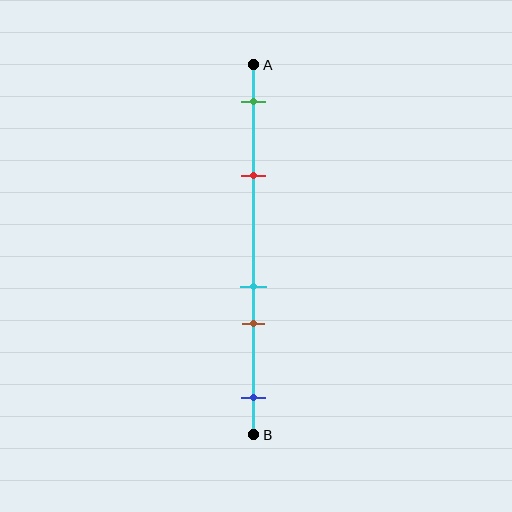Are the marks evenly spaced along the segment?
No, the marks are not evenly spaced.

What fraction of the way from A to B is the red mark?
The red mark is approximately 30% (0.3) of the way from A to B.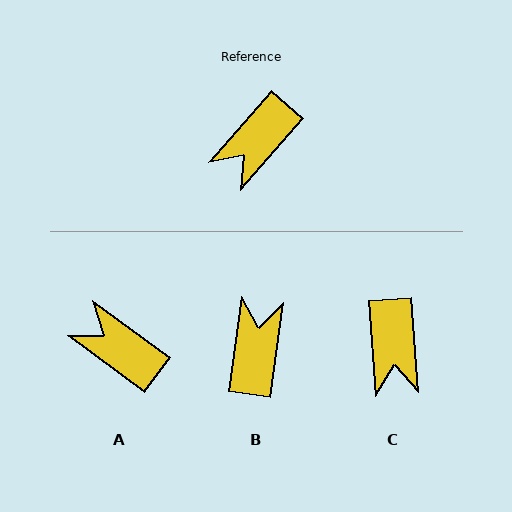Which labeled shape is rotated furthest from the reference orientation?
B, about 147 degrees away.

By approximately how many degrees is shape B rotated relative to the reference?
Approximately 147 degrees clockwise.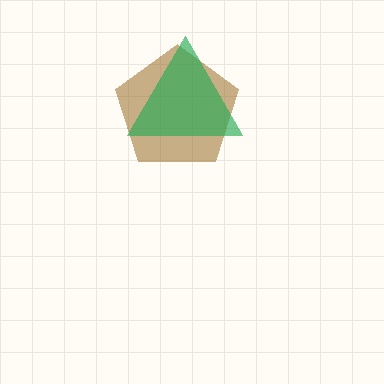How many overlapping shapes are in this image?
There are 2 overlapping shapes in the image.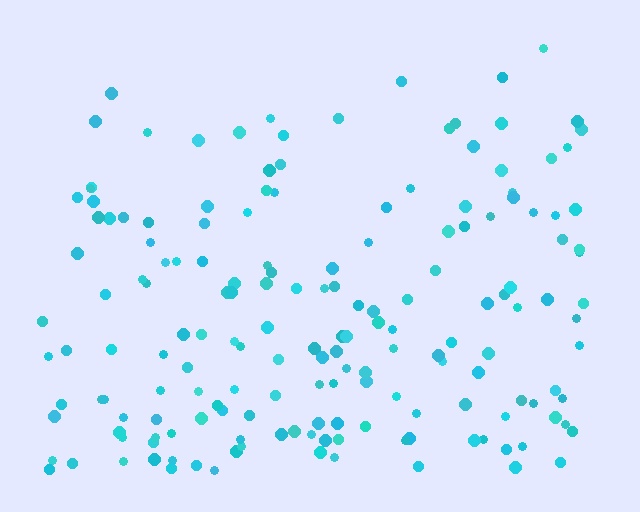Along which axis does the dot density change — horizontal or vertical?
Vertical.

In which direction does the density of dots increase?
From top to bottom, with the bottom side densest.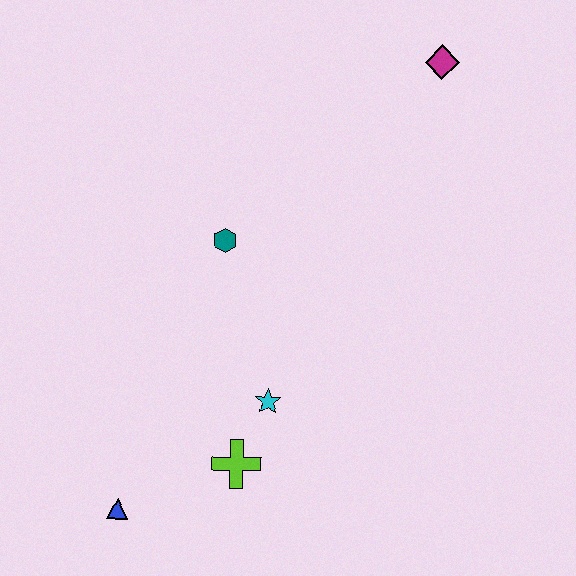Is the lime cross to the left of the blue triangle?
No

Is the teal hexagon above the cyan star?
Yes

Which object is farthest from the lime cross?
The magenta diamond is farthest from the lime cross.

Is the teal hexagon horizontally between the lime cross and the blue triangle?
Yes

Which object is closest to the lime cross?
The cyan star is closest to the lime cross.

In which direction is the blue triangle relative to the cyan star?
The blue triangle is to the left of the cyan star.